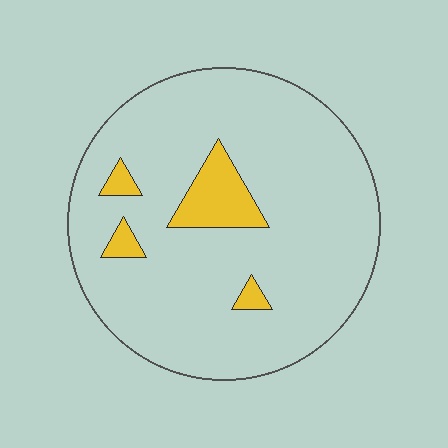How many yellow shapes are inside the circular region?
4.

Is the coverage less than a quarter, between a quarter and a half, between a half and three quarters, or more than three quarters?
Less than a quarter.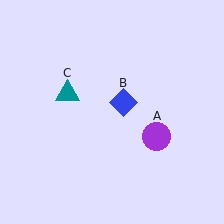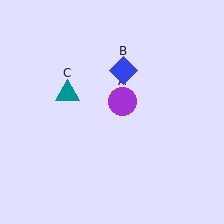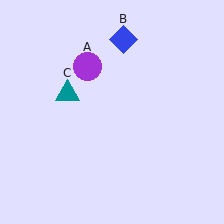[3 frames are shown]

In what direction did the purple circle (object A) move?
The purple circle (object A) moved up and to the left.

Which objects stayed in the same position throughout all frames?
Teal triangle (object C) remained stationary.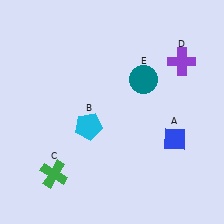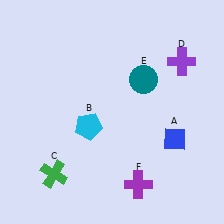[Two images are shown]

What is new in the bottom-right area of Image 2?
A purple cross (F) was added in the bottom-right area of Image 2.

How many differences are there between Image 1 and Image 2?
There is 1 difference between the two images.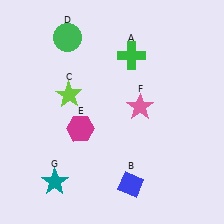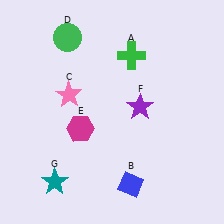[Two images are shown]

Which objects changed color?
C changed from lime to pink. F changed from pink to purple.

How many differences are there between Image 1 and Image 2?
There are 2 differences between the two images.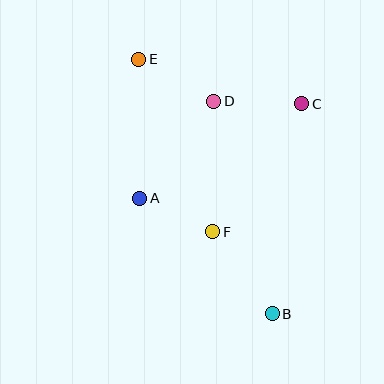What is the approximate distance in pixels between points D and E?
The distance between D and E is approximately 86 pixels.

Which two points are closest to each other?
Points A and F are closest to each other.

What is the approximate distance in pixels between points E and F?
The distance between E and F is approximately 188 pixels.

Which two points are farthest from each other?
Points B and E are farthest from each other.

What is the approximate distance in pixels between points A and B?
The distance between A and B is approximately 176 pixels.